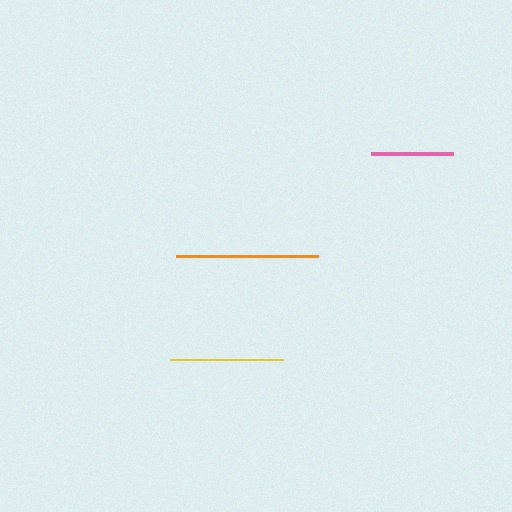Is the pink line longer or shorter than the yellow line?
The yellow line is longer than the pink line.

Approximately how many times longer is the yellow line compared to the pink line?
The yellow line is approximately 1.4 times the length of the pink line.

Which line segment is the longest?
The orange line is the longest at approximately 141 pixels.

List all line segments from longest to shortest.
From longest to shortest: orange, yellow, pink.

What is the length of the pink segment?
The pink segment is approximately 83 pixels long.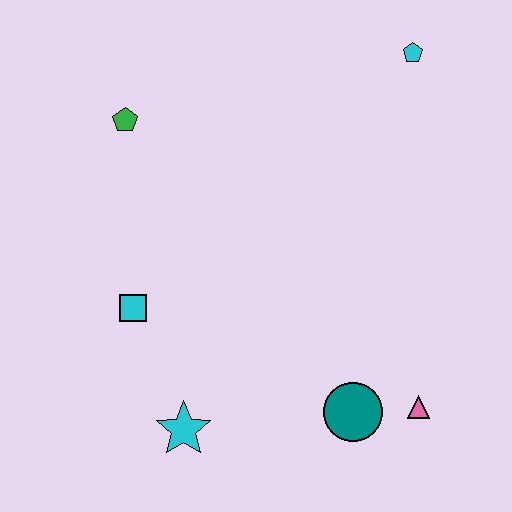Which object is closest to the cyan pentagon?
The green pentagon is closest to the cyan pentagon.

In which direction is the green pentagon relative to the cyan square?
The green pentagon is above the cyan square.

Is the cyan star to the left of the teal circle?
Yes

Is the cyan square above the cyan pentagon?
No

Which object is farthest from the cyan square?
The cyan pentagon is farthest from the cyan square.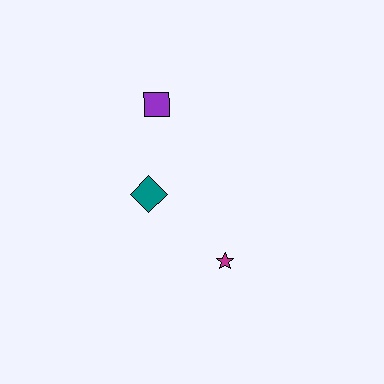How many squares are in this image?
There is 1 square.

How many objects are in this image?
There are 3 objects.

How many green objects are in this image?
There are no green objects.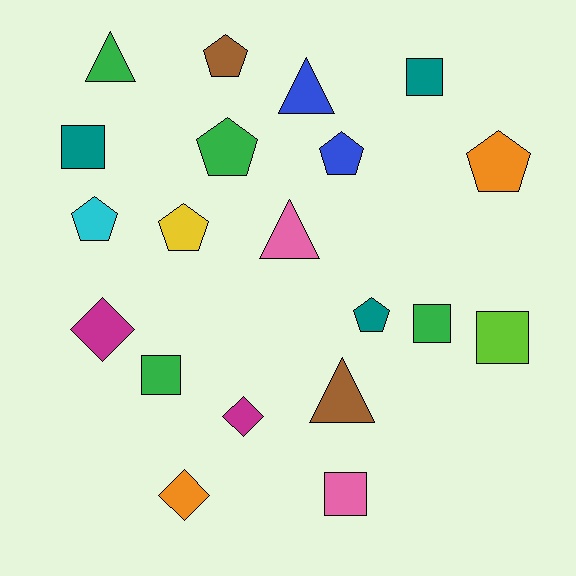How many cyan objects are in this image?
There is 1 cyan object.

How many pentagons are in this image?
There are 7 pentagons.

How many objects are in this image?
There are 20 objects.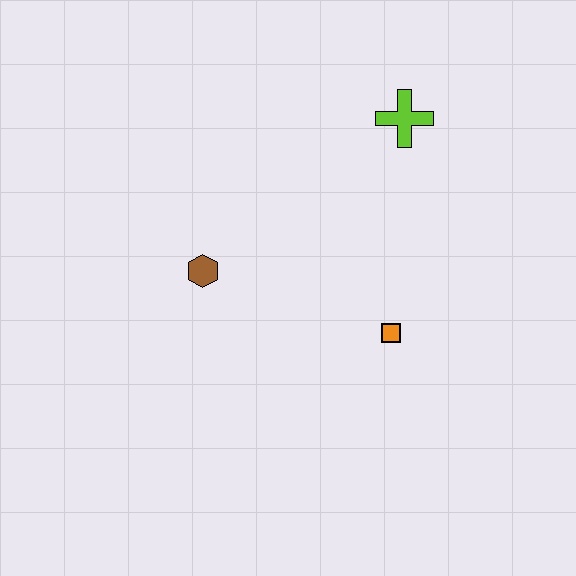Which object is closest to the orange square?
The brown hexagon is closest to the orange square.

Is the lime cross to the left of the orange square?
No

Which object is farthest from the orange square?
The lime cross is farthest from the orange square.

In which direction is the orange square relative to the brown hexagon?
The orange square is to the right of the brown hexagon.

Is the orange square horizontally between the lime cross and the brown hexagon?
Yes